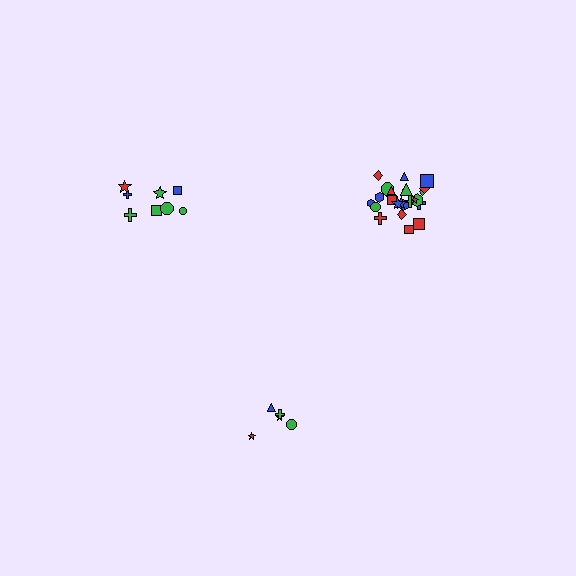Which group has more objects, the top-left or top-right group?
The top-right group.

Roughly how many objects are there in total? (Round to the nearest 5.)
Roughly 40 objects in total.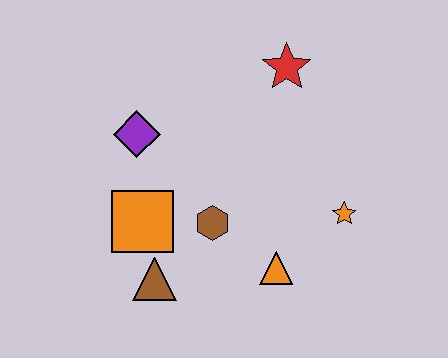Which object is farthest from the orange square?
The red star is farthest from the orange square.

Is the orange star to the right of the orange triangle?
Yes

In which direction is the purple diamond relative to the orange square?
The purple diamond is above the orange square.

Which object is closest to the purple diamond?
The orange square is closest to the purple diamond.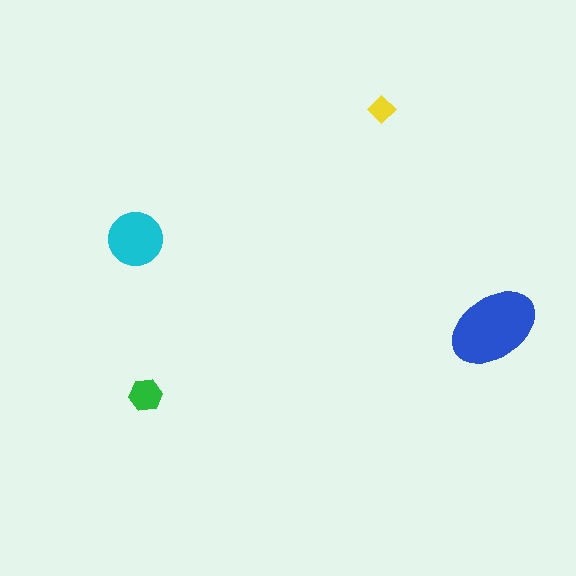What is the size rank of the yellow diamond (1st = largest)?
4th.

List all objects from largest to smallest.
The blue ellipse, the cyan circle, the green hexagon, the yellow diamond.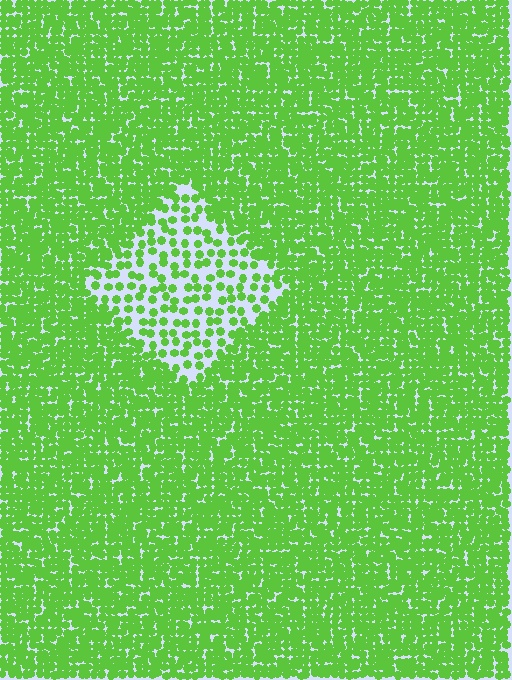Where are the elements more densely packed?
The elements are more densely packed outside the diamond boundary.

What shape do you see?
I see a diamond.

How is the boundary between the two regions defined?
The boundary is defined by a change in element density (approximately 2.5x ratio). All elements are the same color, size, and shape.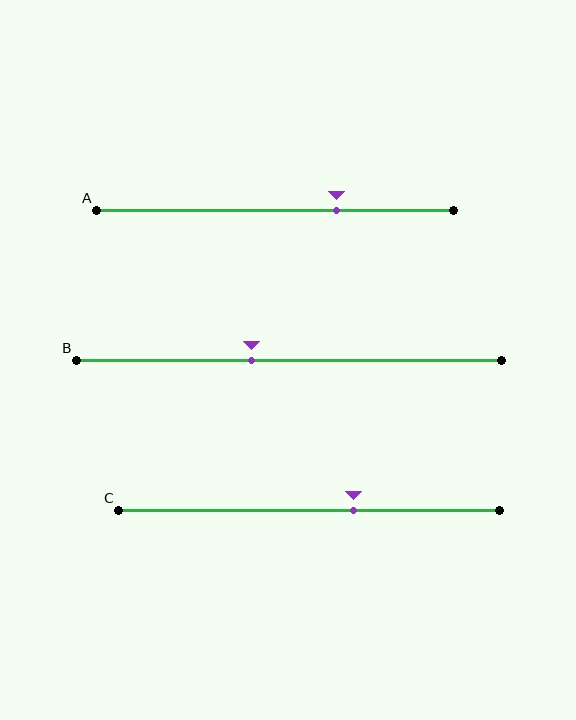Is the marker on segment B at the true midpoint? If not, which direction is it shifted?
No, the marker on segment B is shifted to the left by about 9% of the segment length.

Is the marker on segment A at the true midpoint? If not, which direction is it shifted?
No, the marker on segment A is shifted to the right by about 17% of the segment length.